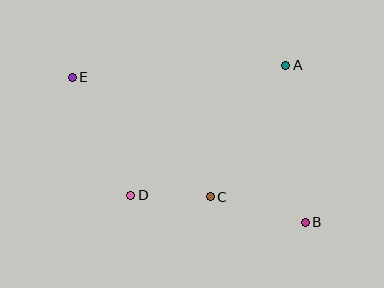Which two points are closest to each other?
Points C and D are closest to each other.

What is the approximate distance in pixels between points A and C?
The distance between A and C is approximately 152 pixels.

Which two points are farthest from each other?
Points B and E are farthest from each other.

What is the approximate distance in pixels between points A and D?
The distance between A and D is approximately 202 pixels.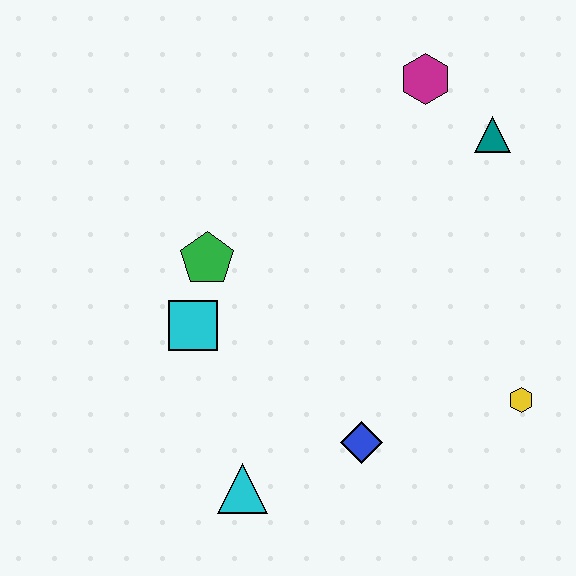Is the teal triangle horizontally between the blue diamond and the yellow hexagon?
Yes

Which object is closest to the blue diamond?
The cyan triangle is closest to the blue diamond.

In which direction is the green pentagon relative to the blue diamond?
The green pentagon is above the blue diamond.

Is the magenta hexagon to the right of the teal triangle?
No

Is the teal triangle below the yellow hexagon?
No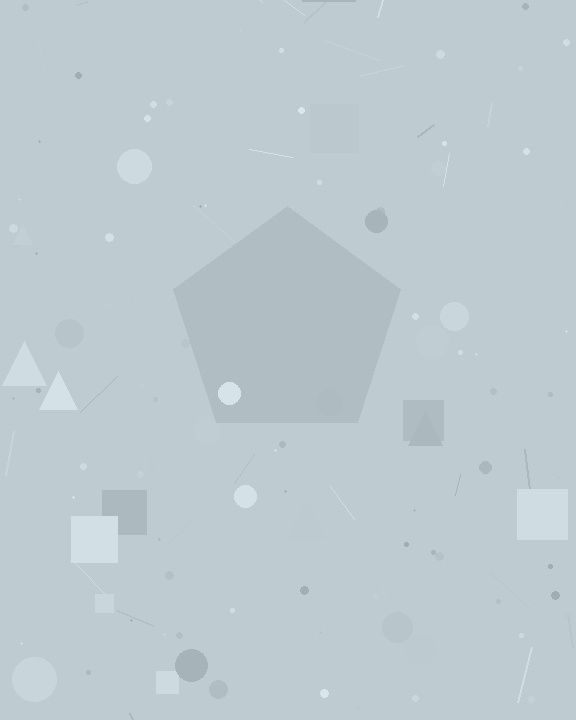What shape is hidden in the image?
A pentagon is hidden in the image.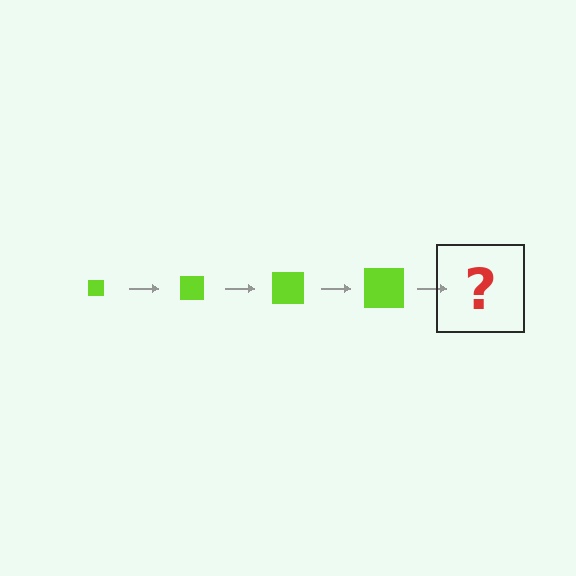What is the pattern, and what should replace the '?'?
The pattern is that the square gets progressively larger each step. The '?' should be a lime square, larger than the previous one.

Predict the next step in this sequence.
The next step is a lime square, larger than the previous one.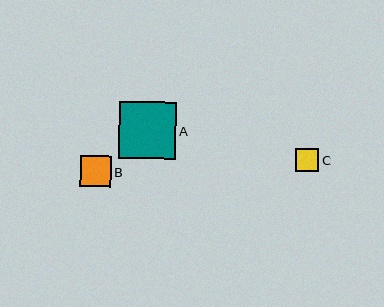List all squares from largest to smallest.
From largest to smallest: A, B, C.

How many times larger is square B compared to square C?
Square B is approximately 1.4 times the size of square C.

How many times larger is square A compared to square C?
Square A is approximately 2.5 times the size of square C.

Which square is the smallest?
Square C is the smallest with a size of approximately 23 pixels.